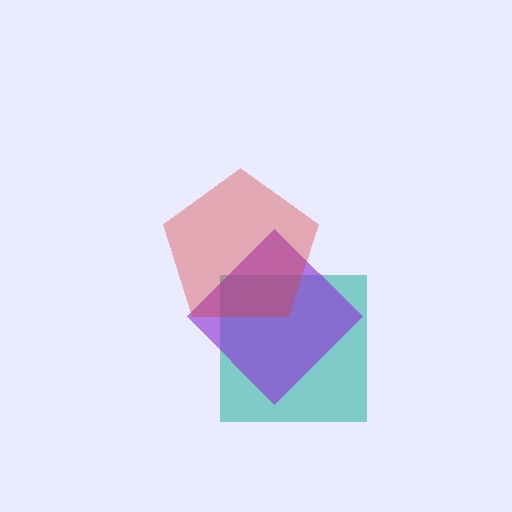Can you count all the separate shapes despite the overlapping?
Yes, there are 3 separate shapes.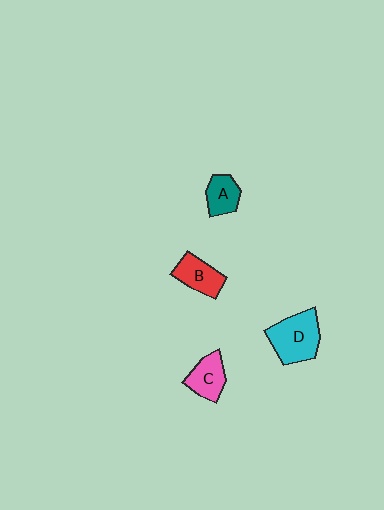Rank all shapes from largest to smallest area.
From largest to smallest: D (cyan), B (red), C (pink), A (teal).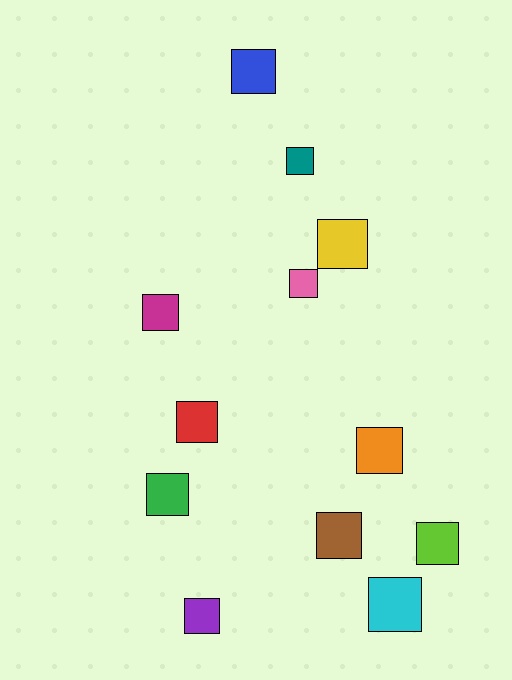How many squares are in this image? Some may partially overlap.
There are 12 squares.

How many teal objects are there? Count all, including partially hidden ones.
There is 1 teal object.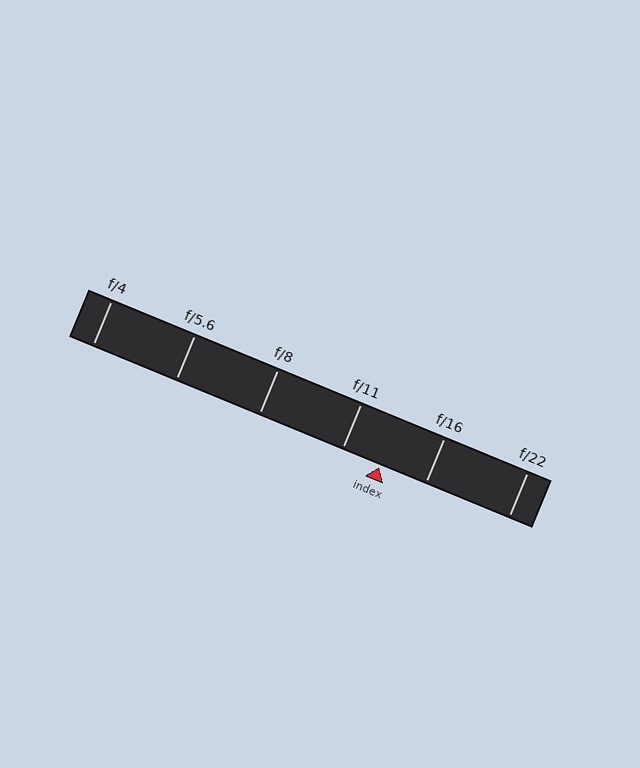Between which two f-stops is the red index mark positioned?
The index mark is between f/11 and f/16.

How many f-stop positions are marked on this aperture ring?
There are 6 f-stop positions marked.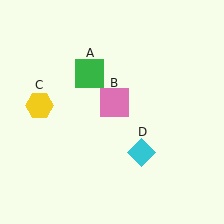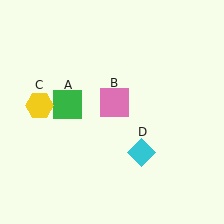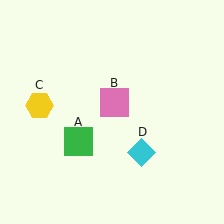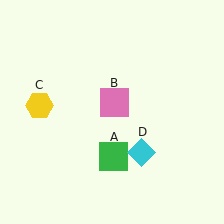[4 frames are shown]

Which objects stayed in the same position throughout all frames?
Pink square (object B) and yellow hexagon (object C) and cyan diamond (object D) remained stationary.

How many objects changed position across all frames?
1 object changed position: green square (object A).